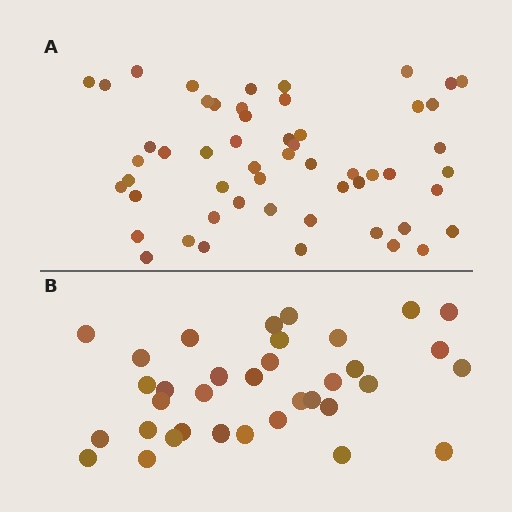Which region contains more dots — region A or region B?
Region A (the top region) has more dots.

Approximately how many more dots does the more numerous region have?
Region A has approximately 20 more dots than region B.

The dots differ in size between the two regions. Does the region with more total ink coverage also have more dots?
No. Region B has more total ink coverage because its dots are larger, but region A actually contains more individual dots. Total area can be misleading — the number of items is what matters here.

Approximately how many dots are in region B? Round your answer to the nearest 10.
About 40 dots. (The exact count is 35, which rounds to 40.)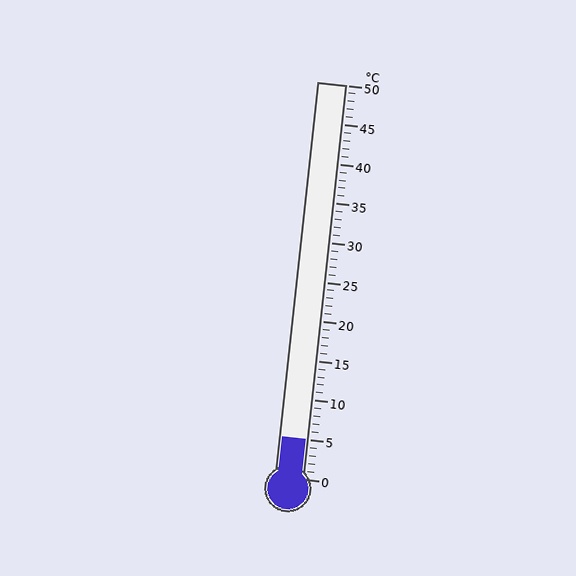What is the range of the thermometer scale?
The thermometer scale ranges from 0°C to 50°C.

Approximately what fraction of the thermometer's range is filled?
The thermometer is filled to approximately 10% of its range.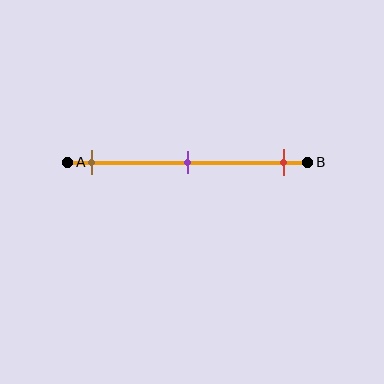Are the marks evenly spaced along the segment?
Yes, the marks are approximately evenly spaced.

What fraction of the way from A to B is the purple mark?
The purple mark is approximately 50% (0.5) of the way from A to B.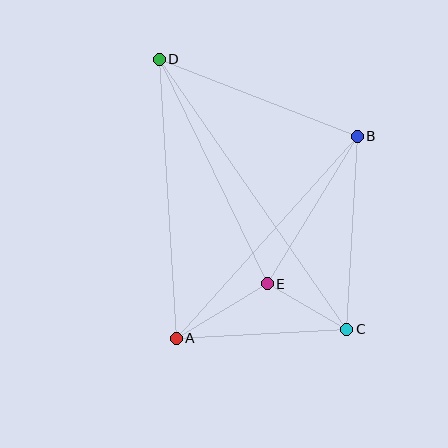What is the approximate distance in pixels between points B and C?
The distance between B and C is approximately 193 pixels.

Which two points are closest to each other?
Points C and E are closest to each other.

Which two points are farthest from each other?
Points C and D are farthest from each other.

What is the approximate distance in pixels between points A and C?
The distance between A and C is approximately 171 pixels.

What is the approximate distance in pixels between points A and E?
The distance between A and E is approximately 106 pixels.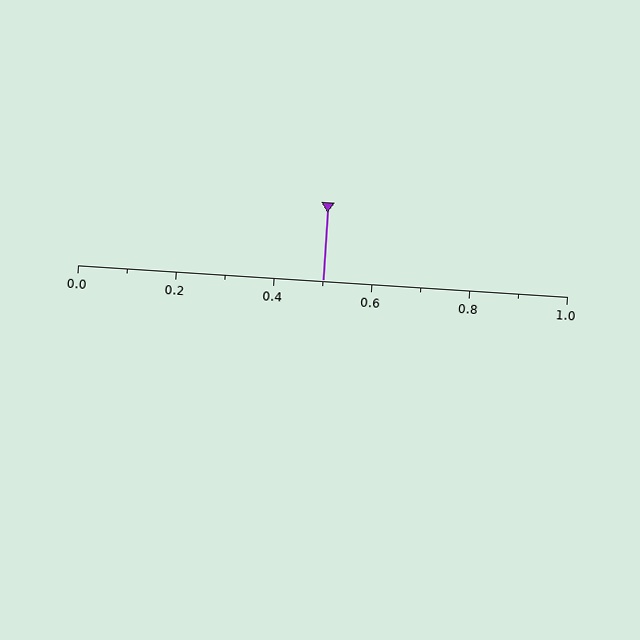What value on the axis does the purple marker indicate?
The marker indicates approximately 0.5.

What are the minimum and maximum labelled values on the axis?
The axis runs from 0.0 to 1.0.